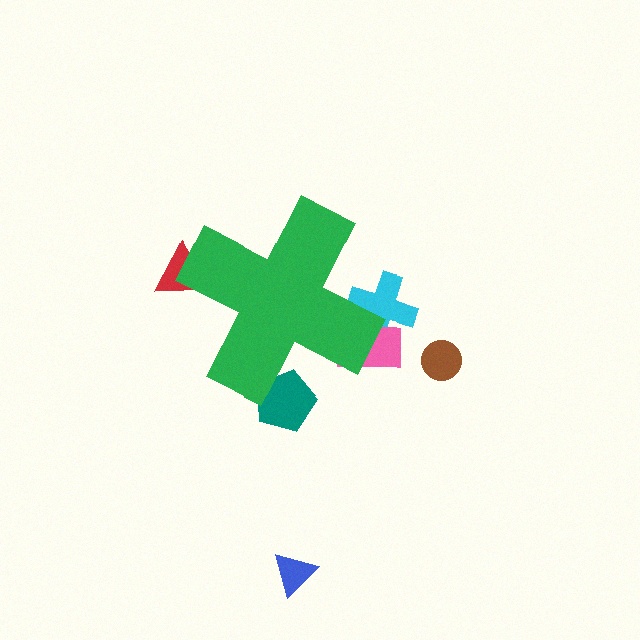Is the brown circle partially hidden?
No, the brown circle is fully visible.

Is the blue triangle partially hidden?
No, the blue triangle is fully visible.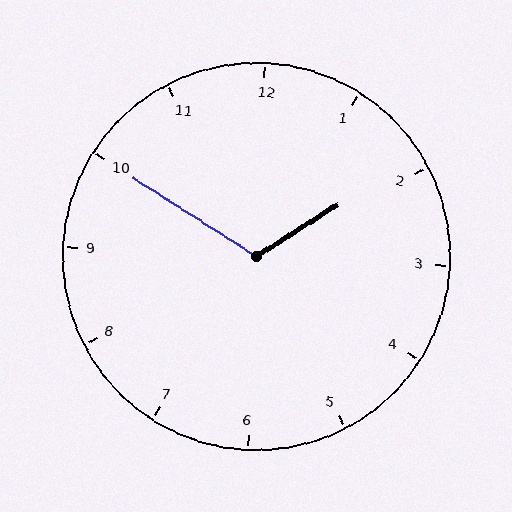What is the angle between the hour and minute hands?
Approximately 115 degrees.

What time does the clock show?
1:50.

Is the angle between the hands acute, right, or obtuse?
It is obtuse.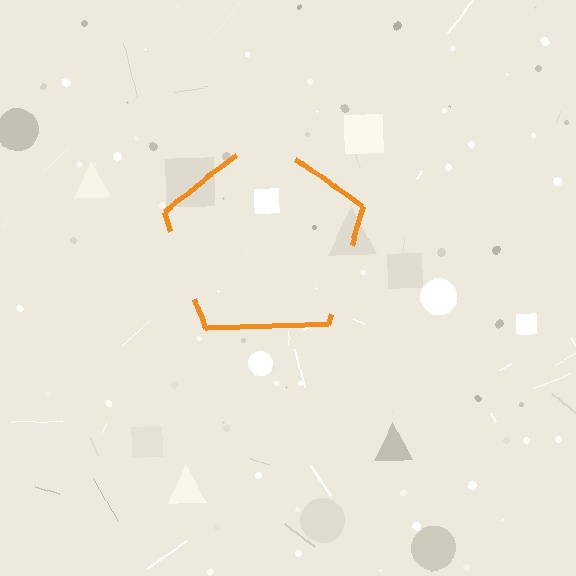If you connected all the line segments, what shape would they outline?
They would outline a pentagon.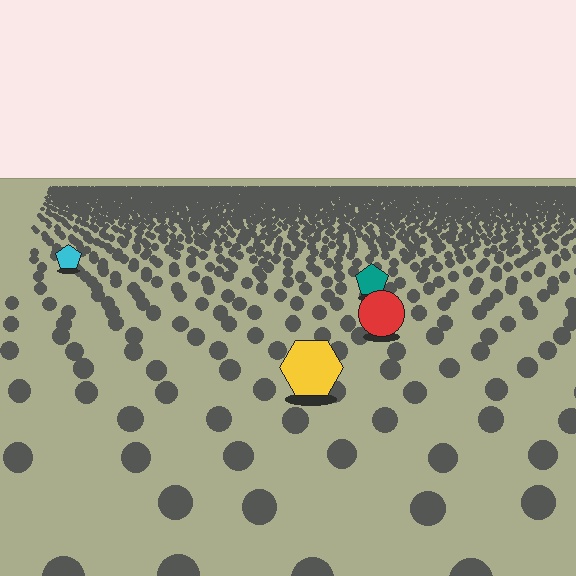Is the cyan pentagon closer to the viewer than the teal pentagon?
No. The teal pentagon is closer — you can tell from the texture gradient: the ground texture is coarser near it.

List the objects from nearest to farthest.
From nearest to farthest: the yellow hexagon, the red circle, the teal pentagon, the cyan pentagon.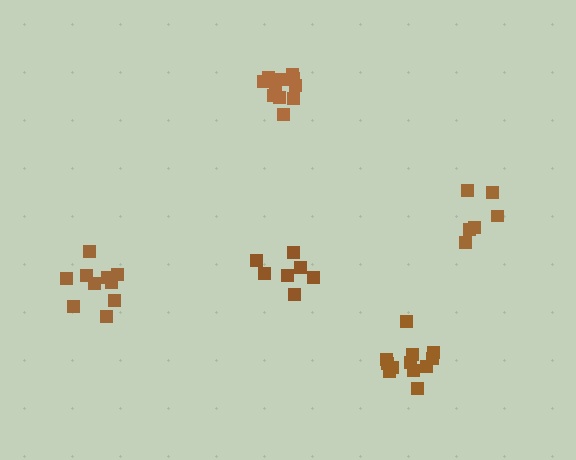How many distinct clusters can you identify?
There are 5 distinct clusters.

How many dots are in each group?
Group 1: 6 dots, Group 2: 7 dots, Group 3: 12 dots, Group 4: 12 dots, Group 5: 10 dots (47 total).